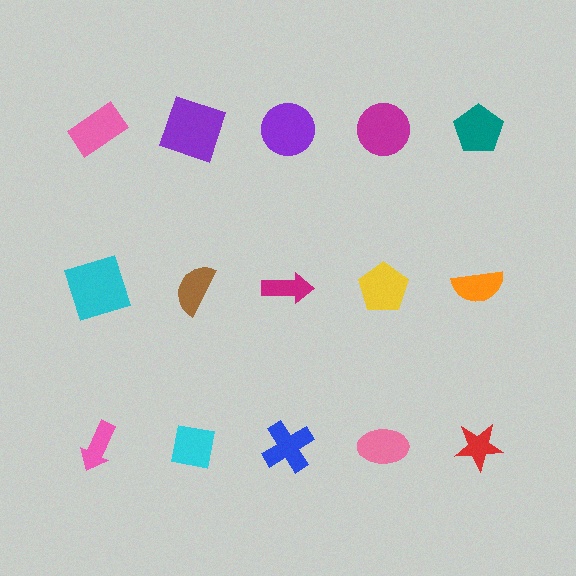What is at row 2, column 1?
A cyan square.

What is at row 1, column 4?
A magenta circle.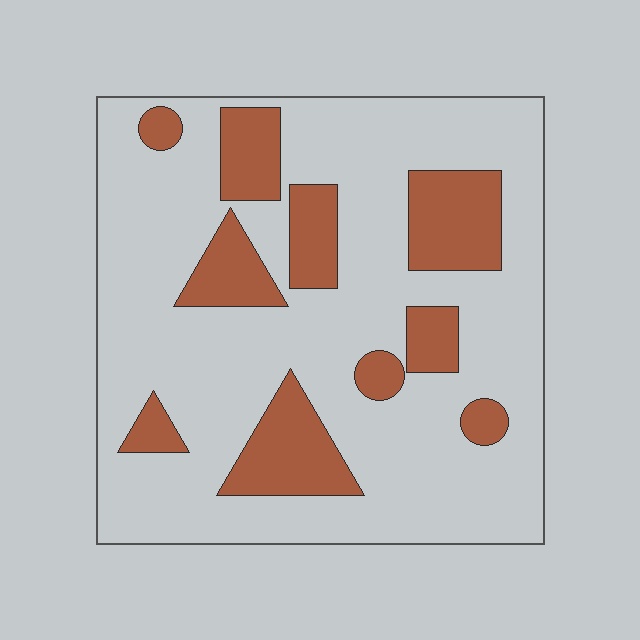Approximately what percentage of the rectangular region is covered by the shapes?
Approximately 25%.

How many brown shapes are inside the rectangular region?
10.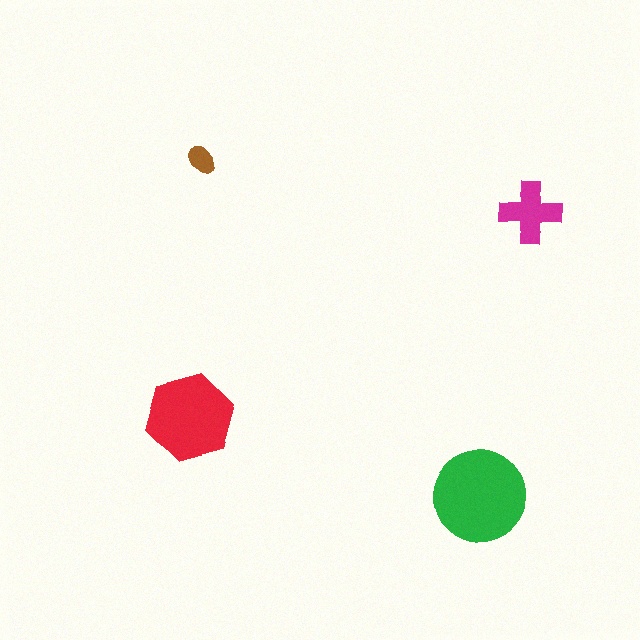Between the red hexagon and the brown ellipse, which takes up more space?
The red hexagon.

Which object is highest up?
The brown ellipse is topmost.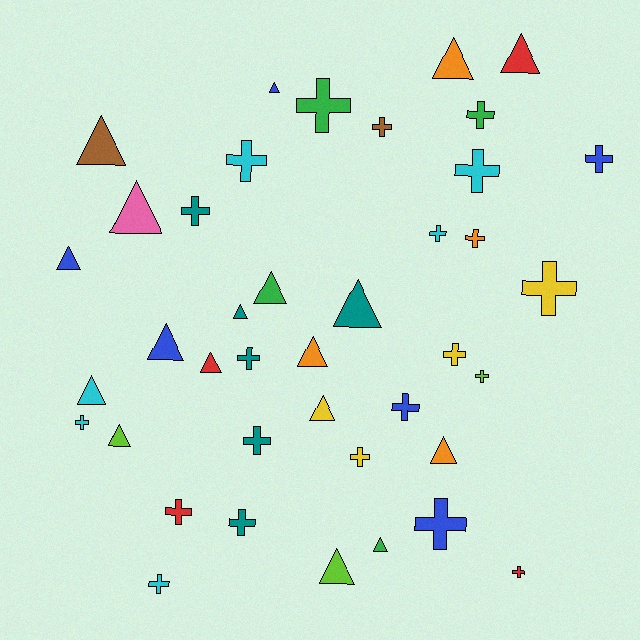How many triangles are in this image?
There are 18 triangles.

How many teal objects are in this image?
There are 6 teal objects.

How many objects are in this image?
There are 40 objects.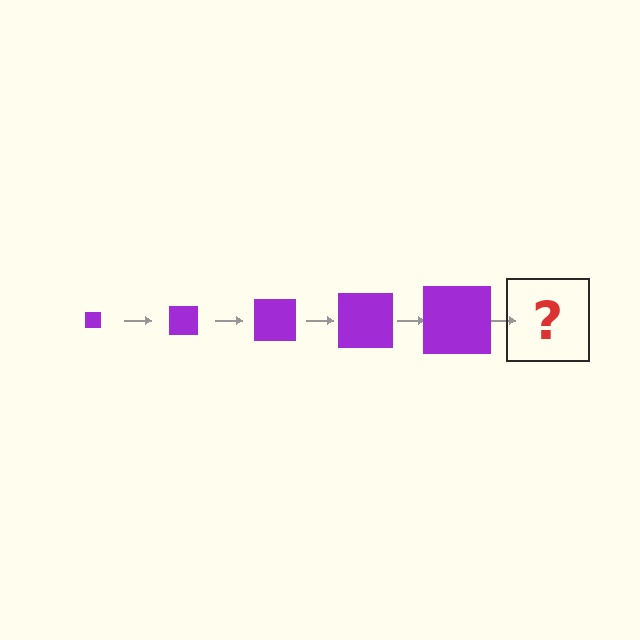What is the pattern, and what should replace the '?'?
The pattern is that the square gets progressively larger each step. The '?' should be a purple square, larger than the previous one.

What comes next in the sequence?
The next element should be a purple square, larger than the previous one.